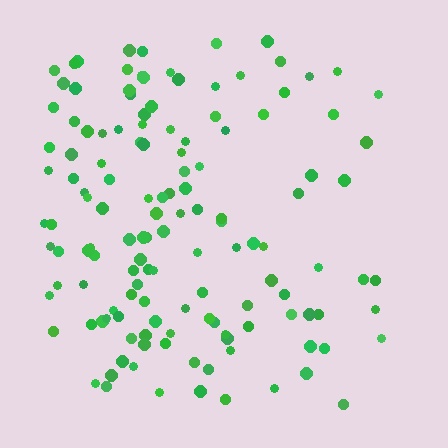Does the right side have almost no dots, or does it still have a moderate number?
Still a moderate number, just noticeably fewer than the left.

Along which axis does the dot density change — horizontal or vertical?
Horizontal.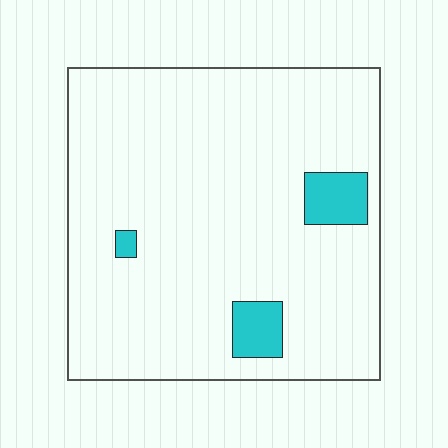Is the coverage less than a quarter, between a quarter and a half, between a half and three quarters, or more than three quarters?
Less than a quarter.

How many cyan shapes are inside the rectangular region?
3.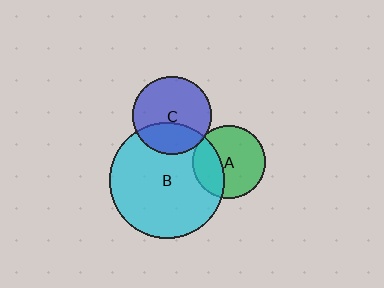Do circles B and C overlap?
Yes.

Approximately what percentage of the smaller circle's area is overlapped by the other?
Approximately 30%.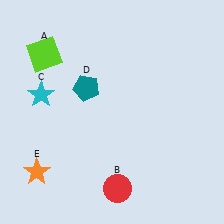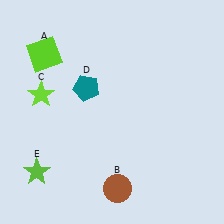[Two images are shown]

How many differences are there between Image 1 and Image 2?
There are 3 differences between the two images.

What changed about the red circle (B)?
In Image 1, B is red. In Image 2, it changed to brown.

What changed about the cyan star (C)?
In Image 1, C is cyan. In Image 2, it changed to lime.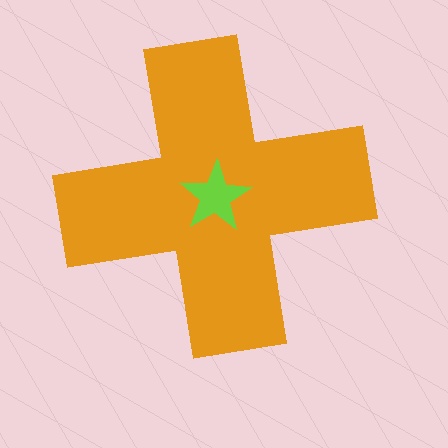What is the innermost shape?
The lime star.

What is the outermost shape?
The orange cross.